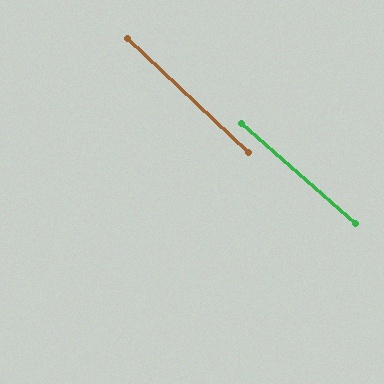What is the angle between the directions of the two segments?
Approximately 2 degrees.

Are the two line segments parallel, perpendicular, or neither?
Parallel — their directions differ by only 1.9°.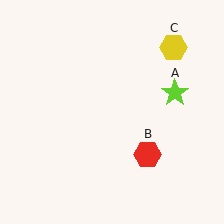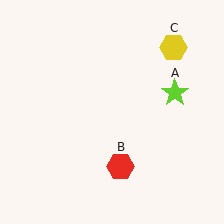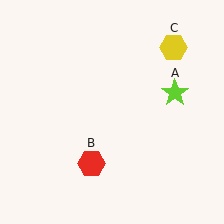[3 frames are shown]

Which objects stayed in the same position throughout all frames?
Lime star (object A) and yellow hexagon (object C) remained stationary.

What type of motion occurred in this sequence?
The red hexagon (object B) rotated clockwise around the center of the scene.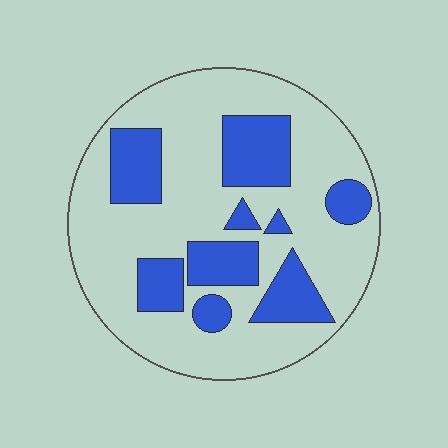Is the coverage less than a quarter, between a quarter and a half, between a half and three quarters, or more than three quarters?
Between a quarter and a half.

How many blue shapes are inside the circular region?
9.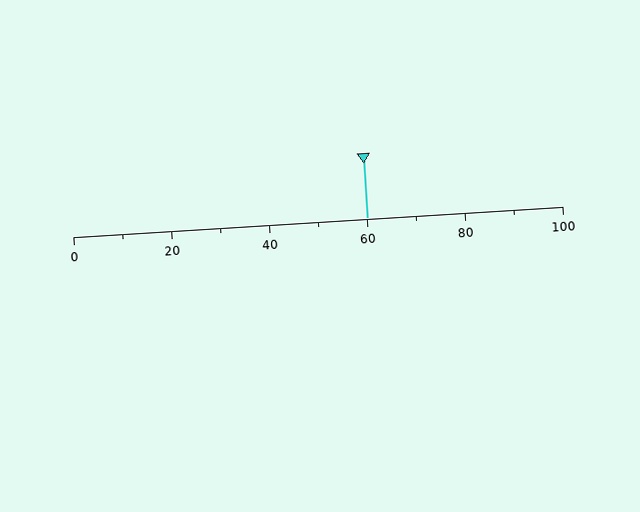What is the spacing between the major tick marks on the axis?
The major ticks are spaced 20 apart.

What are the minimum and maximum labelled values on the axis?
The axis runs from 0 to 100.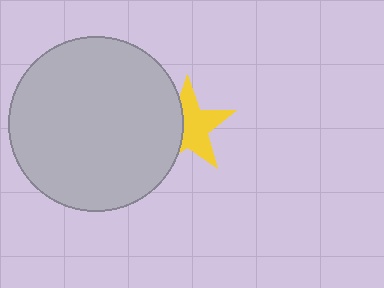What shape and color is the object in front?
The object in front is a light gray circle.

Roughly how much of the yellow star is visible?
About half of it is visible (roughly 61%).